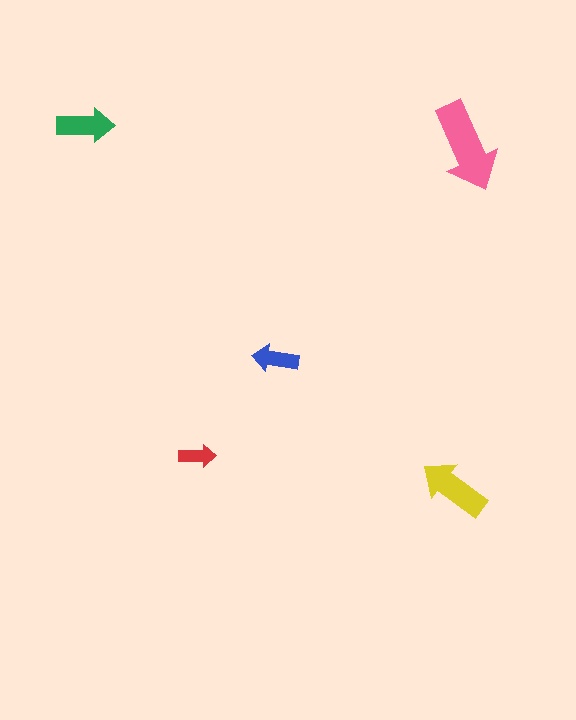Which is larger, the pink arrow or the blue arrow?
The pink one.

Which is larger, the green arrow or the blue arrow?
The green one.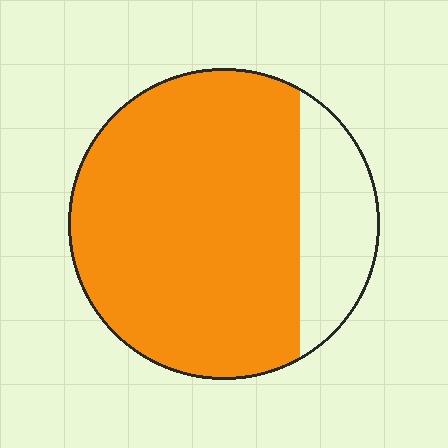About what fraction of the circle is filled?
About four fifths (4/5).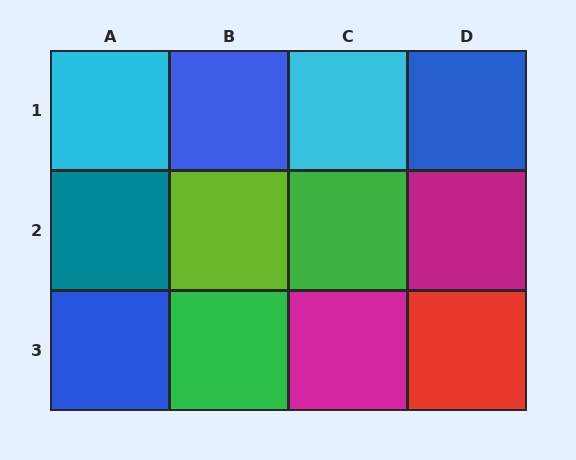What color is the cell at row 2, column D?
Magenta.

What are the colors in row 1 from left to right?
Cyan, blue, cyan, blue.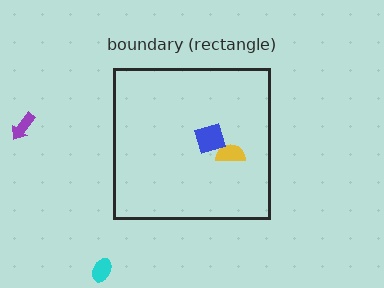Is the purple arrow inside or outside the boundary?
Outside.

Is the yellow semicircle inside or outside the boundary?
Inside.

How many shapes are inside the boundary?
2 inside, 2 outside.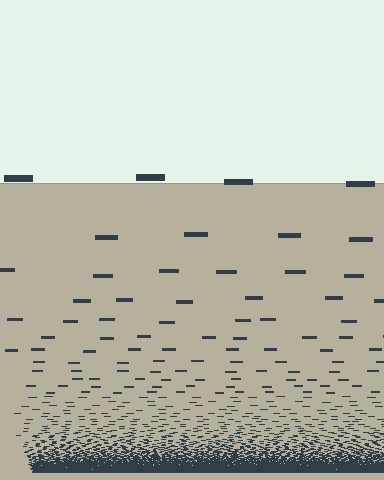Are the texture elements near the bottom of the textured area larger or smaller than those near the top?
Smaller. The gradient is inverted — elements near the bottom are smaller and denser.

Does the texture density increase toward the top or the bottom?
Density increases toward the bottom.